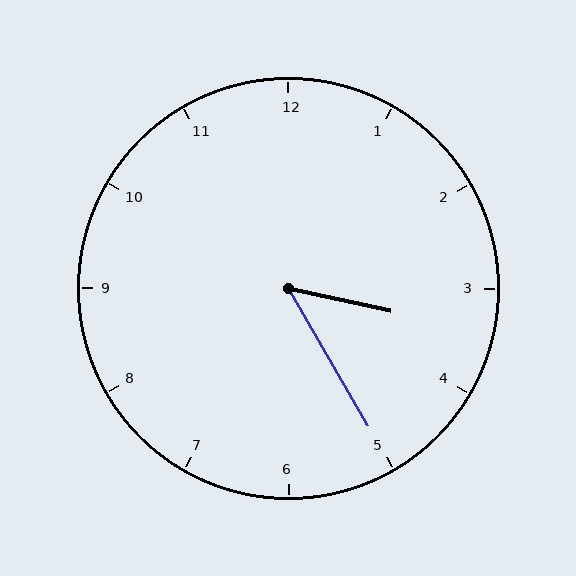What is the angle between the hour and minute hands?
Approximately 48 degrees.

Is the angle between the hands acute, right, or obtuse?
It is acute.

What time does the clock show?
3:25.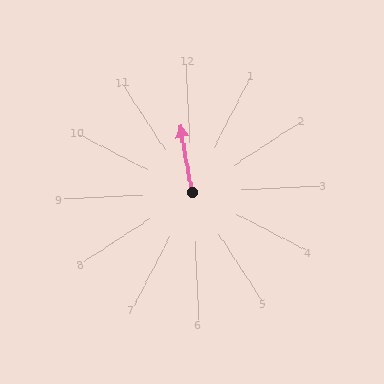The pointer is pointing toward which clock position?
Roughly 12 o'clock.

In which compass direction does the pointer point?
North.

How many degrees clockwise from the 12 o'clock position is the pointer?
Approximately 353 degrees.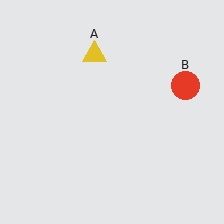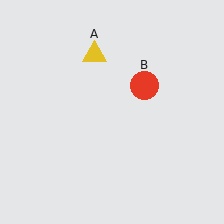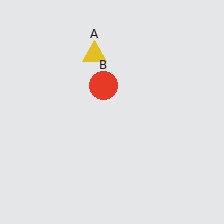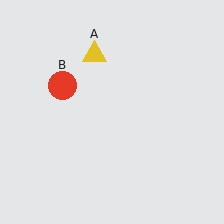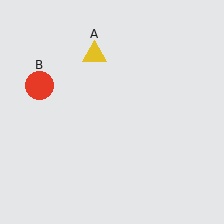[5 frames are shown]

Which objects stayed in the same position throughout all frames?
Yellow triangle (object A) remained stationary.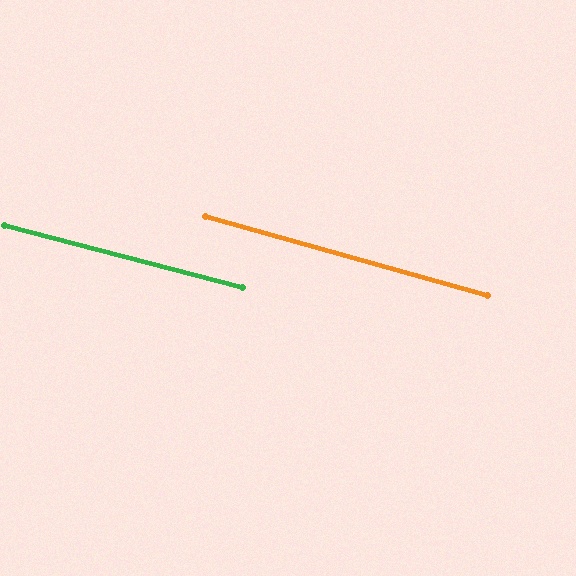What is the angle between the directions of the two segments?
Approximately 1 degree.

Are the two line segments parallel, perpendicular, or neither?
Parallel — their directions differ by only 0.9°.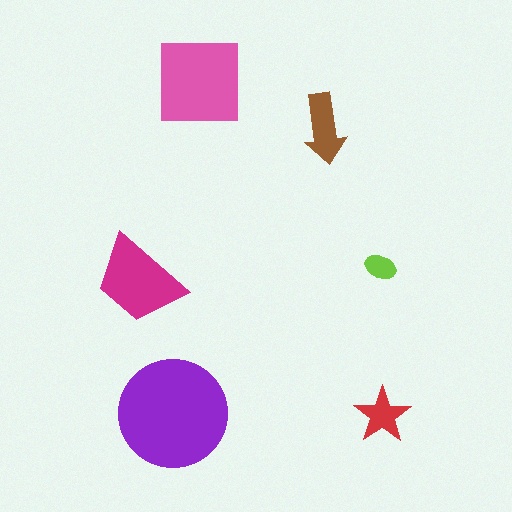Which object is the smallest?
The lime ellipse.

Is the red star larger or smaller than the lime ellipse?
Larger.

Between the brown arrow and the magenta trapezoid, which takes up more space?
The magenta trapezoid.